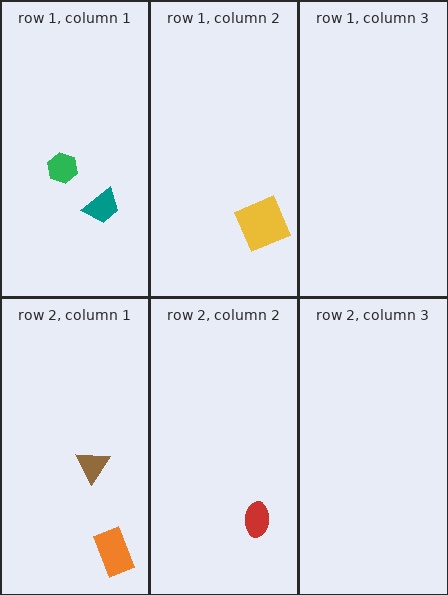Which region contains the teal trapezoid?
The row 1, column 1 region.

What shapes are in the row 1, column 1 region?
The teal trapezoid, the green hexagon.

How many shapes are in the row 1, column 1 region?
2.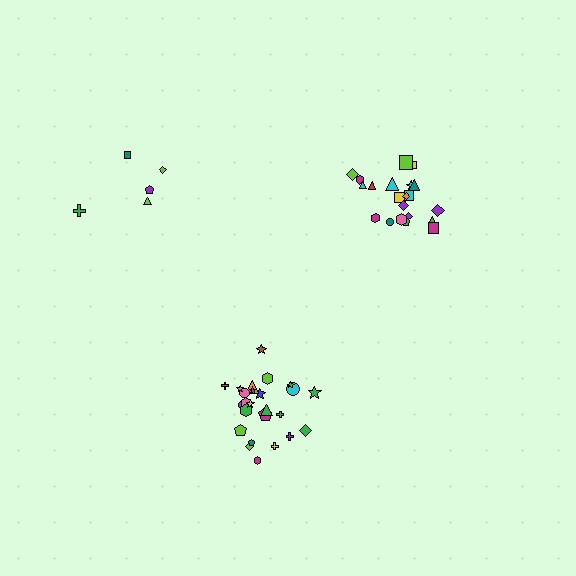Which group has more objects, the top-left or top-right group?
The top-right group.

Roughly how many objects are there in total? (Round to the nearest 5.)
Roughly 50 objects in total.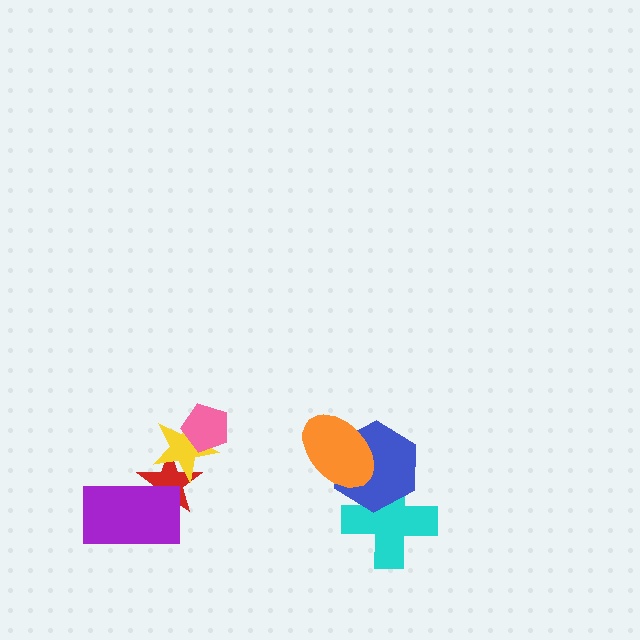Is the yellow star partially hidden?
Yes, it is partially covered by another shape.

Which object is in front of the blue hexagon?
The orange ellipse is in front of the blue hexagon.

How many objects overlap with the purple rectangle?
1 object overlaps with the purple rectangle.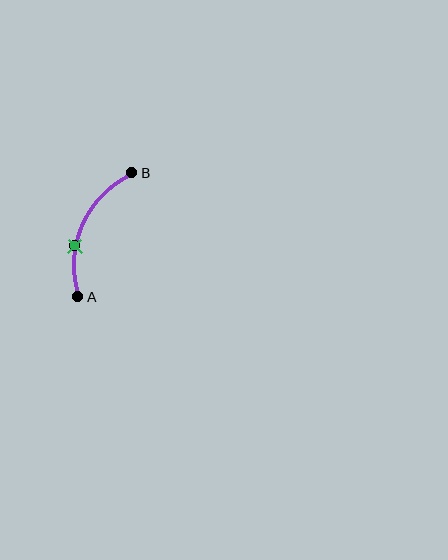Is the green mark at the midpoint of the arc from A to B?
No. The green mark lies on the arc but is closer to endpoint A. The arc midpoint would be at the point on the curve equidistant along the arc from both A and B.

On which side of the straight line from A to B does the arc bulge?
The arc bulges to the left of the straight line connecting A and B.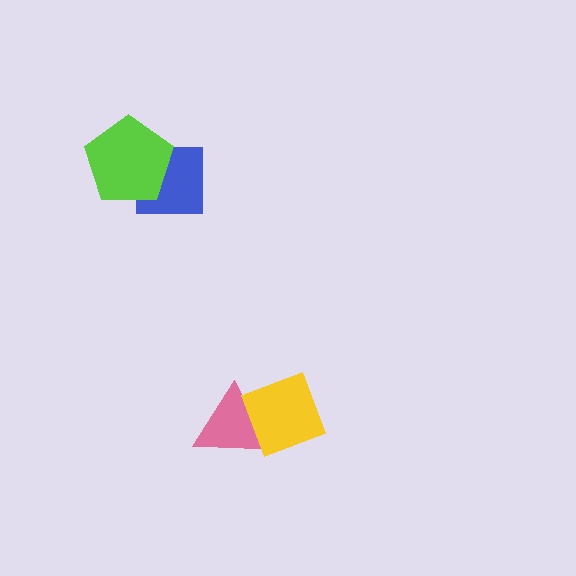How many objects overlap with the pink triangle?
1 object overlaps with the pink triangle.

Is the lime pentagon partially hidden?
No, no other shape covers it.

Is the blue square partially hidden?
Yes, it is partially covered by another shape.